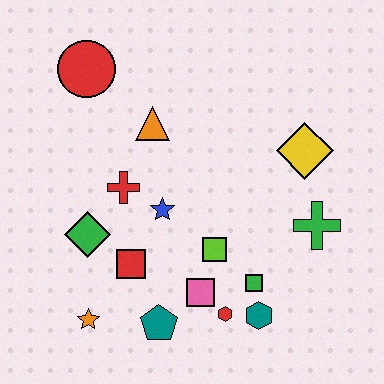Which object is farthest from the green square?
The red circle is farthest from the green square.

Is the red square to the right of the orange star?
Yes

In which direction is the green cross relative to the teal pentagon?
The green cross is to the right of the teal pentagon.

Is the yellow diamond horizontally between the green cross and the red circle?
Yes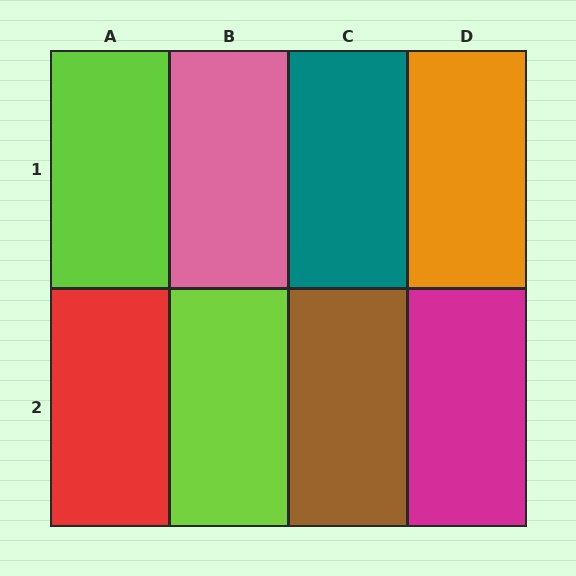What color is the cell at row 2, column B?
Lime.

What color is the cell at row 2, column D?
Magenta.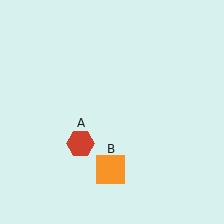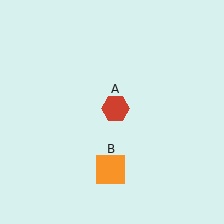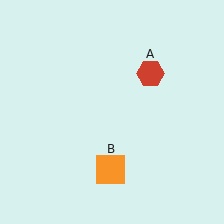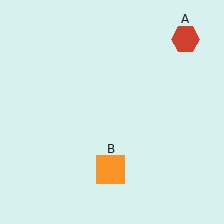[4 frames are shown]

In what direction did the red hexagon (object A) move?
The red hexagon (object A) moved up and to the right.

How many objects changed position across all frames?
1 object changed position: red hexagon (object A).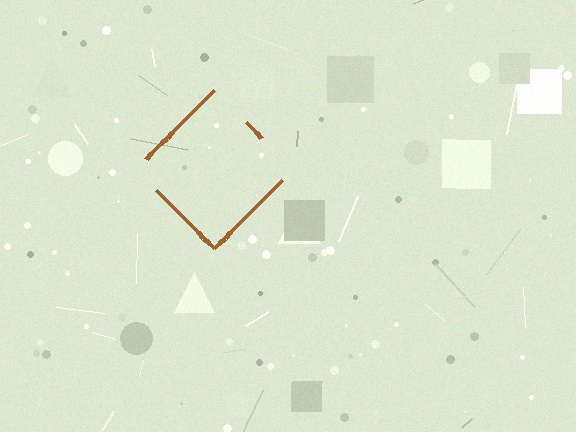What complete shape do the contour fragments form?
The contour fragments form a diamond.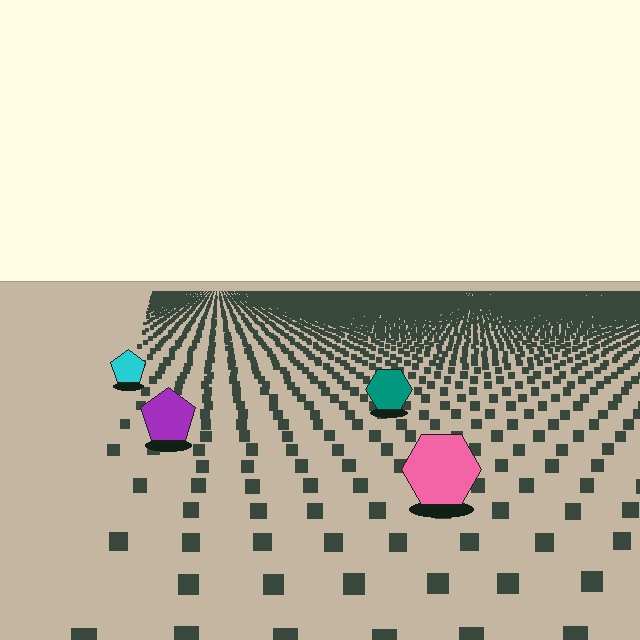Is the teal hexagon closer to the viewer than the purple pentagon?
No. The purple pentagon is closer — you can tell from the texture gradient: the ground texture is coarser near it.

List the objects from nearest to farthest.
From nearest to farthest: the pink hexagon, the purple pentagon, the teal hexagon, the cyan pentagon.